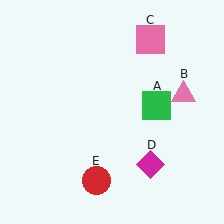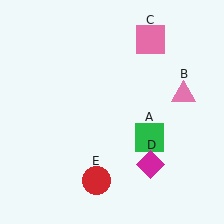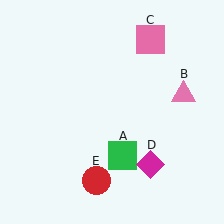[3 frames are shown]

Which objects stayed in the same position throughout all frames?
Pink triangle (object B) and pink square (object C) and magenta diamond (object D) and red circle (object E) remained stationary.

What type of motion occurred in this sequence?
The green square (object A) rotated clockwise around the center of the scene.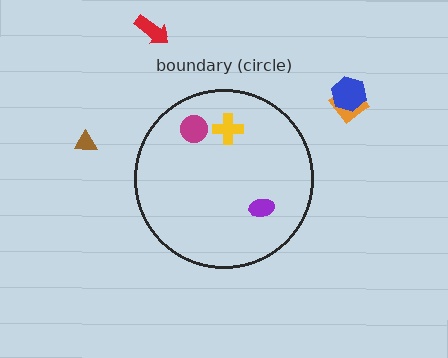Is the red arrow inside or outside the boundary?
Outside.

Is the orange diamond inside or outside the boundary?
Outside.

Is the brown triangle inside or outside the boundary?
Outside.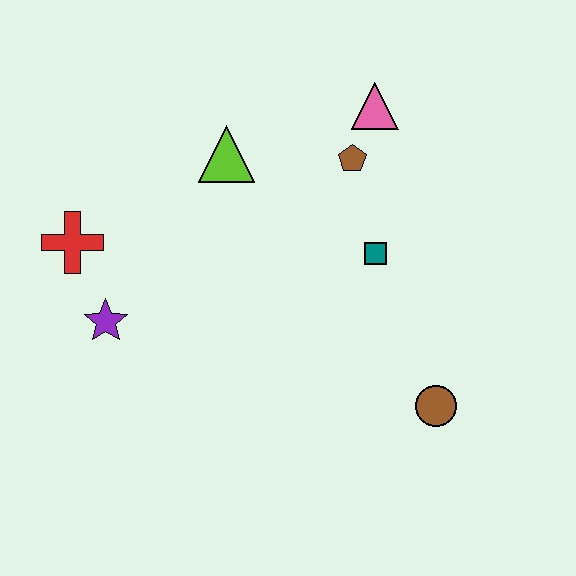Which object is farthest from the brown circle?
The red cross is farthest from the brown circle.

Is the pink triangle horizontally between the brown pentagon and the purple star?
No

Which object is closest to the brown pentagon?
The pink triangle is closest to the brown pentagon.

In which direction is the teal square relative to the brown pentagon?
The teal square is below the brown pentagon.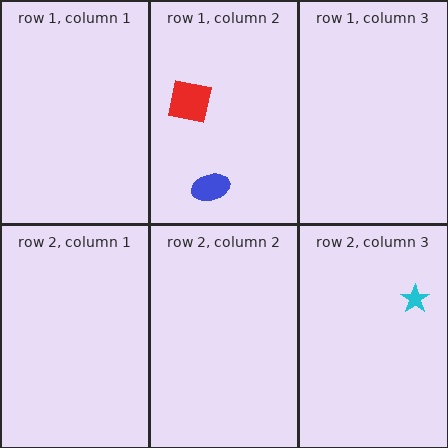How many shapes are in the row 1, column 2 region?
2.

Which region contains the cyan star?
The row 2, column 3 region.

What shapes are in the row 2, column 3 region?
The cyan star.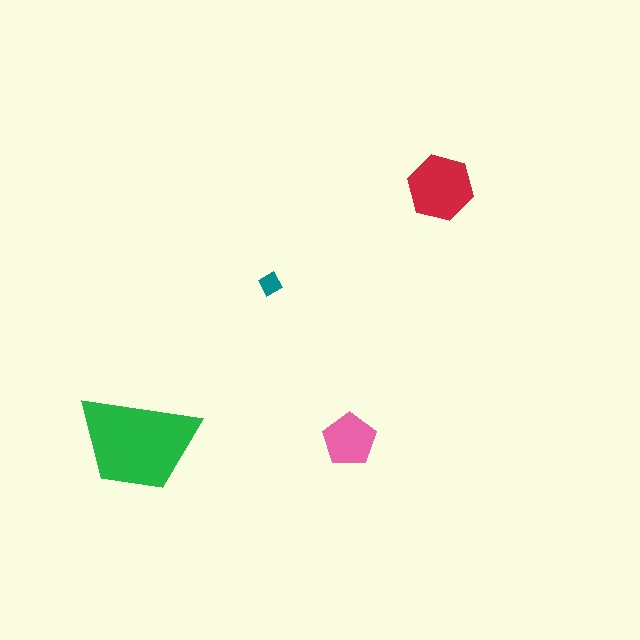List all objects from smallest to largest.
The teal diamond, the pink pentagon, the red hexagon, the green trapezoid.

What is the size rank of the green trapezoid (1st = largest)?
1st.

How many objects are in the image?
There are 4 objects in the image.